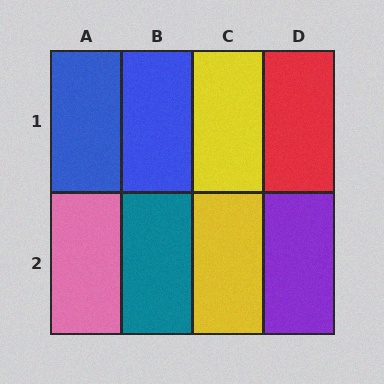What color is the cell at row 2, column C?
Yellow.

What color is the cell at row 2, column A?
Pink.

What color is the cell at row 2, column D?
Purple.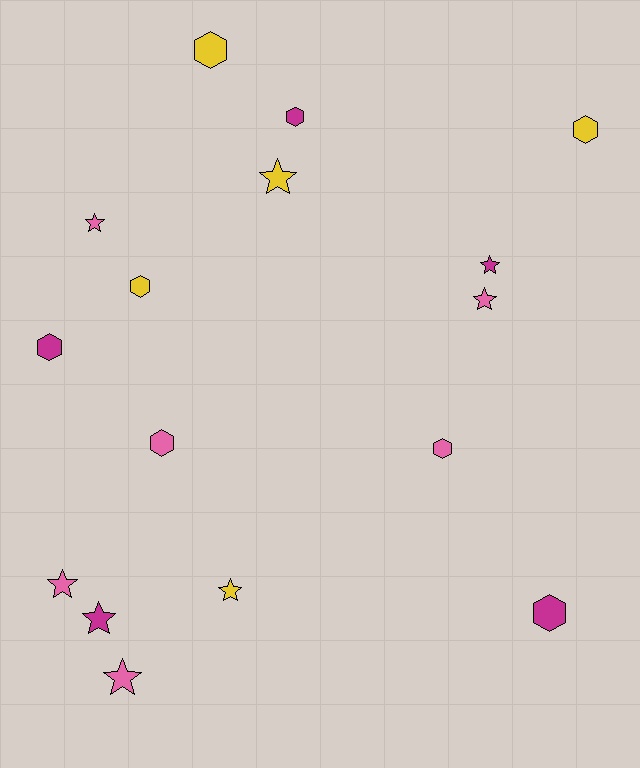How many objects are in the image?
There are 16 objects.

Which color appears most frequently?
Pink, with 6 objects.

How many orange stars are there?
There are no orange stars.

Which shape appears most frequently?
Star, with 8 objects.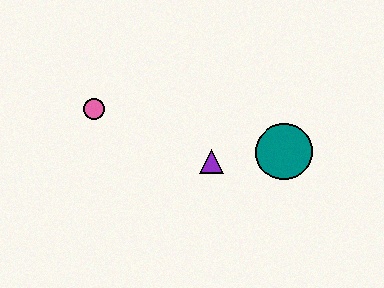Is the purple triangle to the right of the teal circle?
No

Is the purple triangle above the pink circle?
No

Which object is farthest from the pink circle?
The teal circle is farthest from the pink circle.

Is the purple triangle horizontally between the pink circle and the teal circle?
Yes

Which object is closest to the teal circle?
The purple triangle is closest to the teal circle.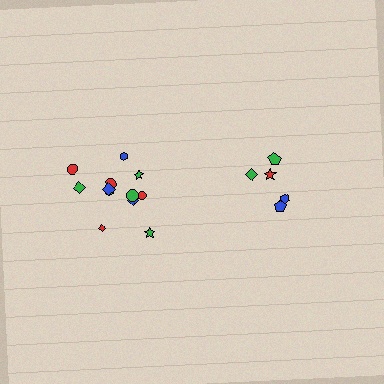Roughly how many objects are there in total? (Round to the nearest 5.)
Roughly 15 objects in total.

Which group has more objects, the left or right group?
The left group.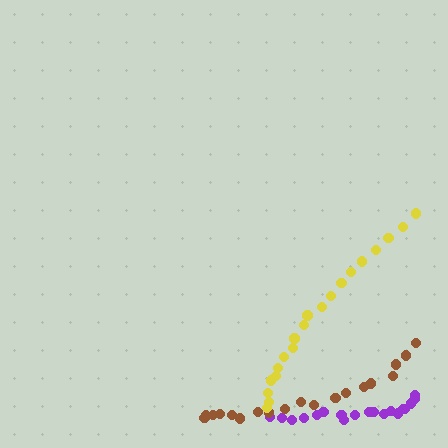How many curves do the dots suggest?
There are 3 distinct paths.